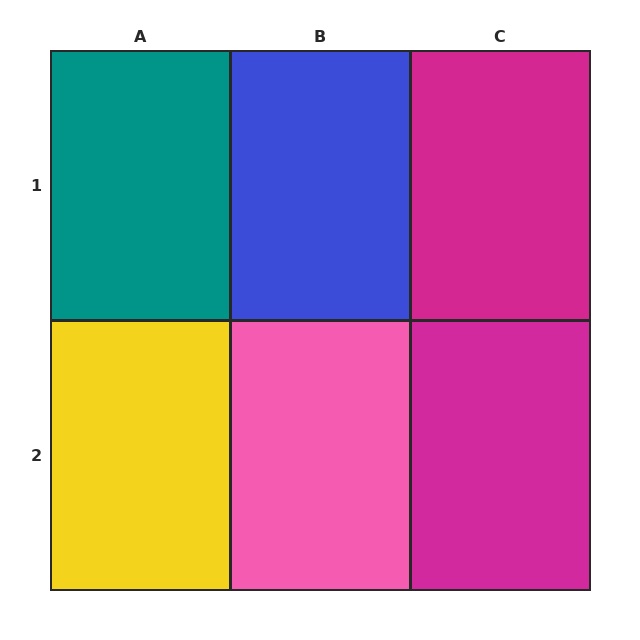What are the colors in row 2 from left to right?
Yellow, pink, magenta.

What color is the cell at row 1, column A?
Teal.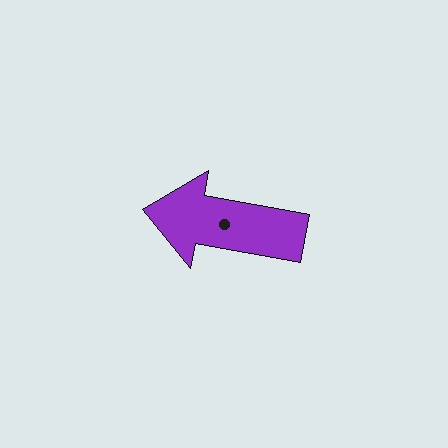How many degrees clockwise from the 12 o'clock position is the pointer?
Approximately 280 degrees.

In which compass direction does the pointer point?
West.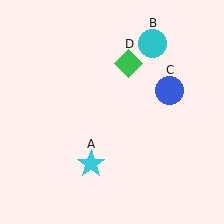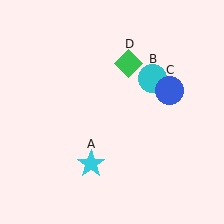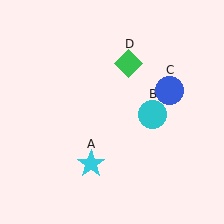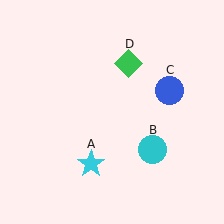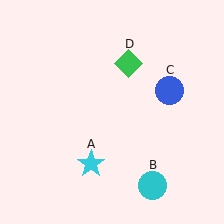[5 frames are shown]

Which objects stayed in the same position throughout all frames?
Cyan star (object A) and blue circle (object C) and green diamond (object D) remained stationary.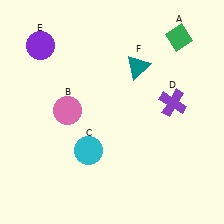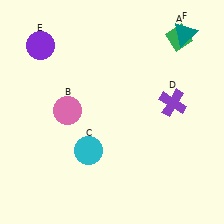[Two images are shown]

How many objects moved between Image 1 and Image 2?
1 object moved between the two images.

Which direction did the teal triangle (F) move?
The teal triangle (F) moved right.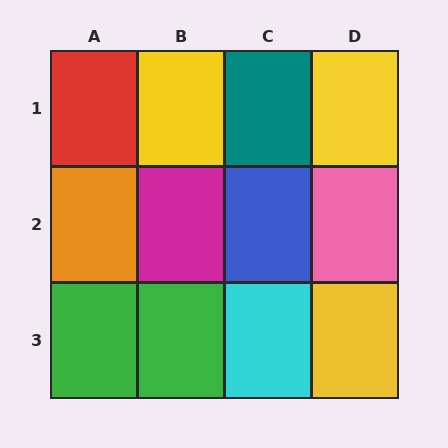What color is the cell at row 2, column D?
Pink.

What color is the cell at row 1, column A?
Red.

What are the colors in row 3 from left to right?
Green, green, cyan, yellow.